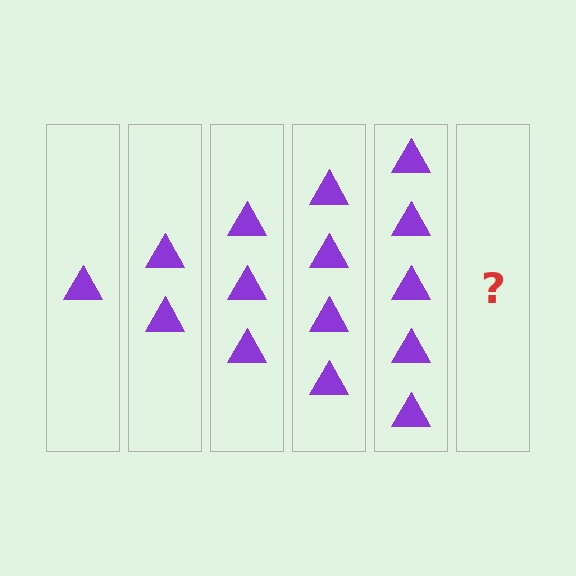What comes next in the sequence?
The next element should be 6 triangles.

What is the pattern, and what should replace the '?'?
The pattern is that each step adds one more triangle. The '?' should be 6 triangles.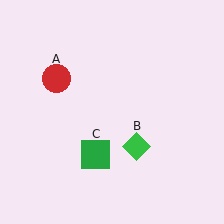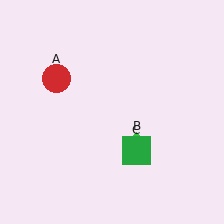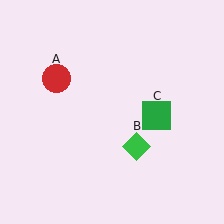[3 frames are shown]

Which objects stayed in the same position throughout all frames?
Red circle (object A) and green diamond (object B) remained stationary.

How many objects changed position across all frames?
1 object changed position: green square (object C).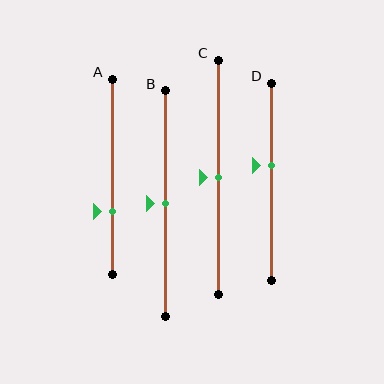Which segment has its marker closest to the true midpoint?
Segment B has its marker closest to the true midpoint.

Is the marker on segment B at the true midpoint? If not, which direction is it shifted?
Yes, the marker on segment B is at the true midpoint.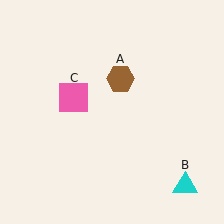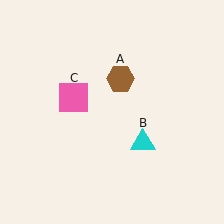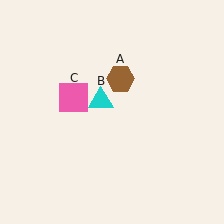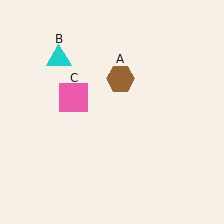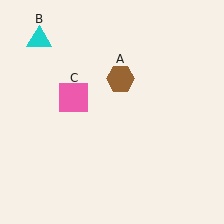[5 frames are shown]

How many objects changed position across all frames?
1 object changed position: cyan triangle (object B).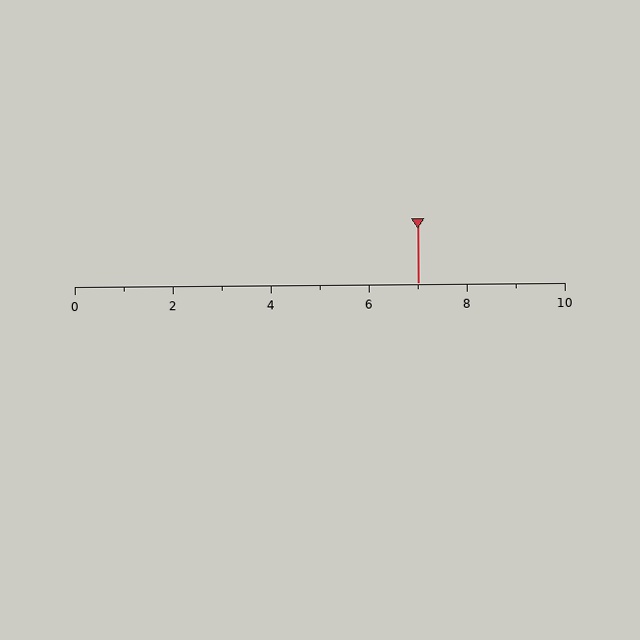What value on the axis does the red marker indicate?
The marker indicates approximately 7.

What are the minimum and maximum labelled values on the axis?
The axis runs from 0 to 10.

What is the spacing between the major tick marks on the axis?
The major ticks are spaced 2 apart.